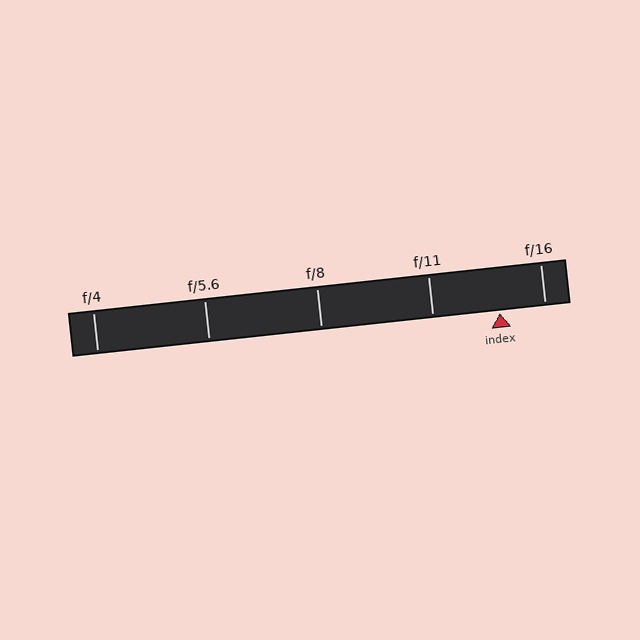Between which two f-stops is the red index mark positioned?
The index mark is between f/11 and f/16.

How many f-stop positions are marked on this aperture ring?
There are 5 f-stop positions marked.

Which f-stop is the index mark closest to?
The index mark is closest to f/16.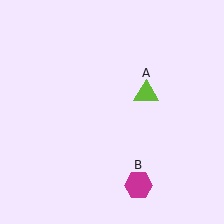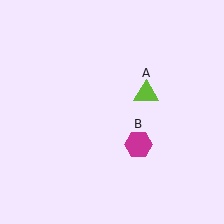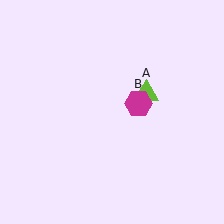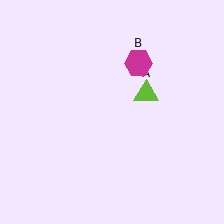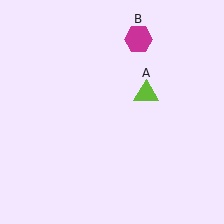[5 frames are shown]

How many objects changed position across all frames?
1 object changed position: magenta hexagon (object B).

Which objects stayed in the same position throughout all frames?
Lime triangle (object A) remained stationary.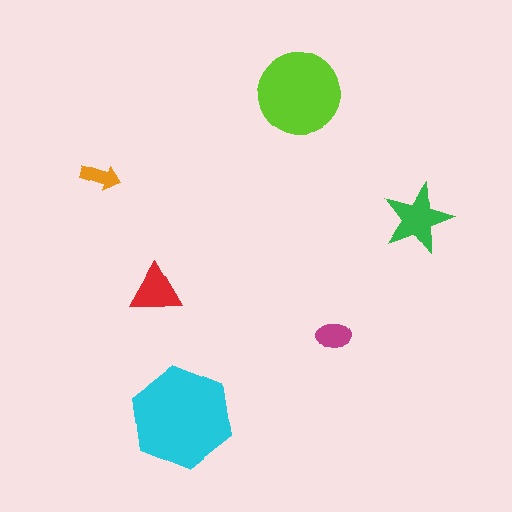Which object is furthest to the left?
The orange arrow is leftmost.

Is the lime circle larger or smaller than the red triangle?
Larger.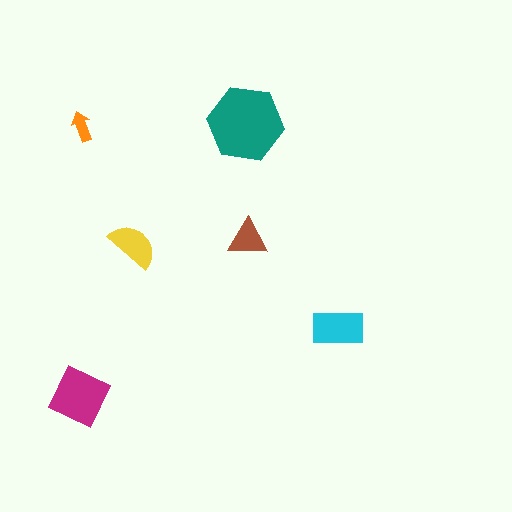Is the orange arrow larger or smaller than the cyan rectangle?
Smaller.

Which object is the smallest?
The orange arrow.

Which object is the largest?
The teal hexagon.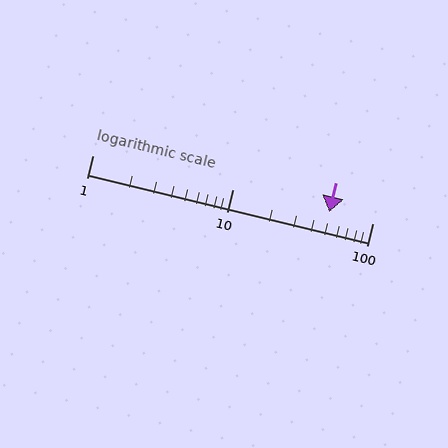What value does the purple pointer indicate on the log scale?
The pointer indicates approximately 49.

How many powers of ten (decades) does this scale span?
The scale spans 2 decades, from 1 to 100.